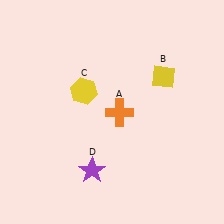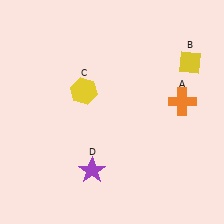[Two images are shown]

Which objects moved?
The objects that moved are: the orange cross (A), the yellow diamond (B).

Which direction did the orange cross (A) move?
The orange cross (A) moved right.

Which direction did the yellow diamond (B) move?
The yellow diamond (B) moved right.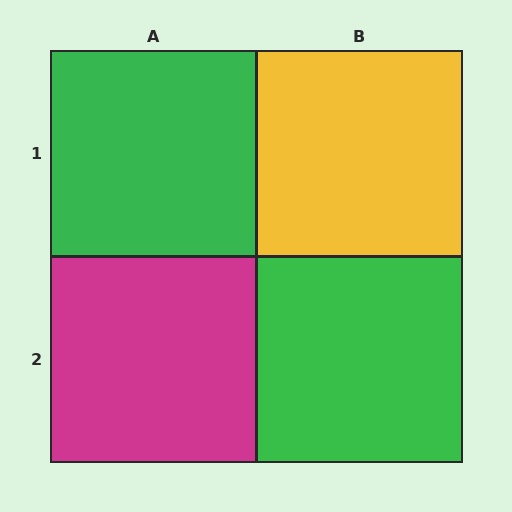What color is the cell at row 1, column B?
Yellow.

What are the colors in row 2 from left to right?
Magenta, green.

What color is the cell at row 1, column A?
Green.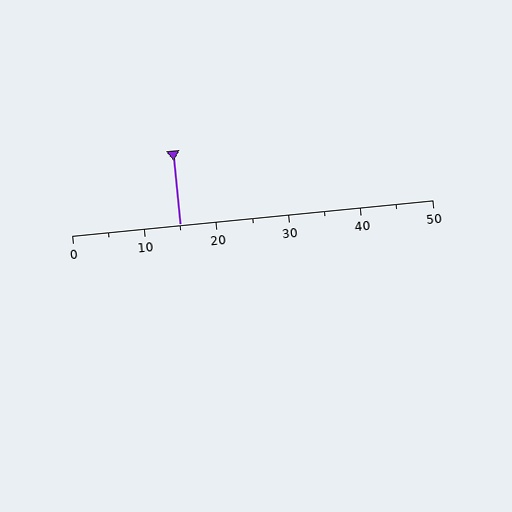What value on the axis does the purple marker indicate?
The marker indicates approximately 15.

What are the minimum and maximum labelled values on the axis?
The axis runs from 0 to 50.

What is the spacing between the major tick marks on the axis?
The major ticks are spaced 10 apart.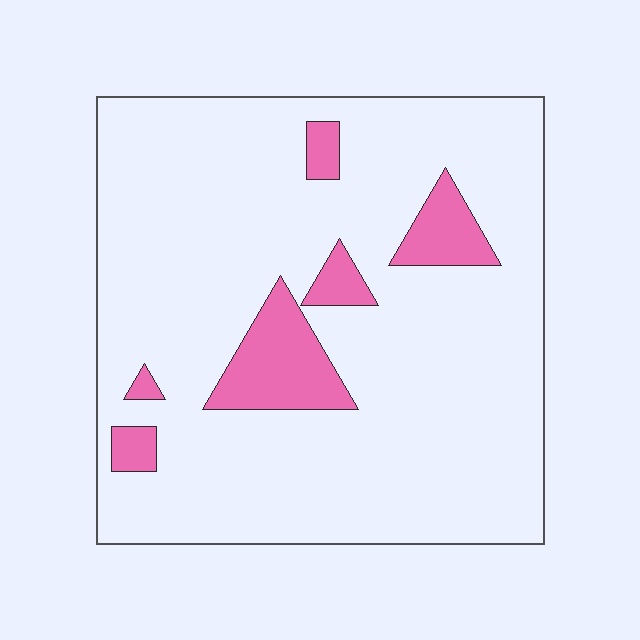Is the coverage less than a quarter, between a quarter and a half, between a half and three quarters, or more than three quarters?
Less than a quarter.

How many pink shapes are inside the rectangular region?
6.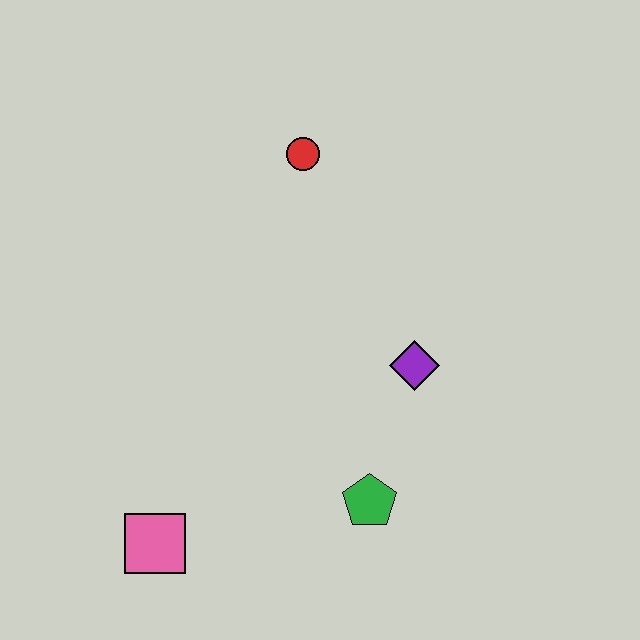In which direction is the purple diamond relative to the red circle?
The purple diamond is below the red circle.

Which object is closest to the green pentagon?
The purple diamond is closest to the green pentagon.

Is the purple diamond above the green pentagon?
Yes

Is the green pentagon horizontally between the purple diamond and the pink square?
Yes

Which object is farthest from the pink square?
The red circle is farthest from the pink square.